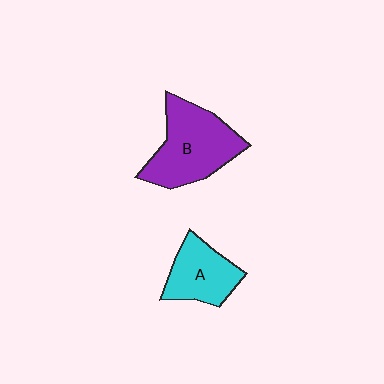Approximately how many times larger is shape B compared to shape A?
Approximately 1.6 times.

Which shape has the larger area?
Shape B (purple).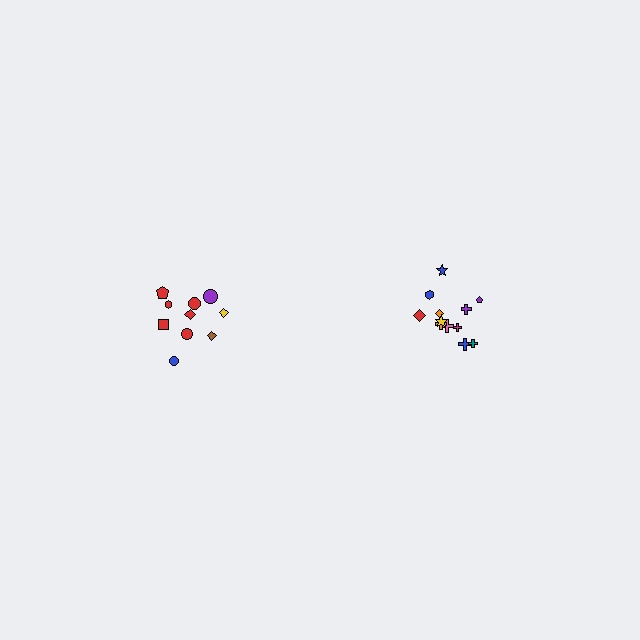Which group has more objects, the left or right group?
The right group.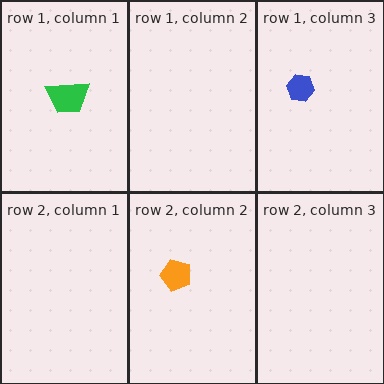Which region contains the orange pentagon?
The row 2, column 2 region.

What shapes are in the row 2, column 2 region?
The orange pentagon.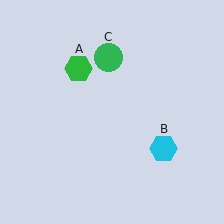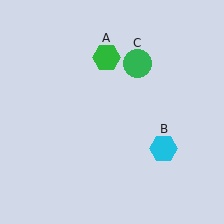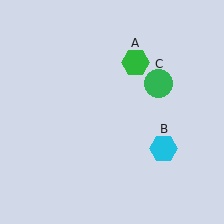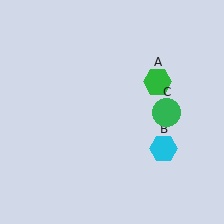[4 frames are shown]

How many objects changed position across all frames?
2 objects changed position: green hexagon (object A), green circle (object C).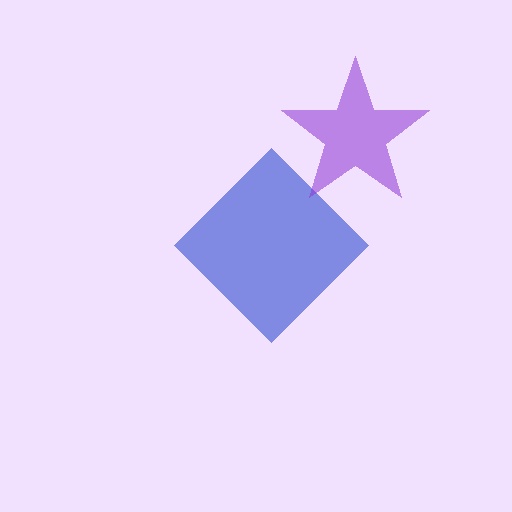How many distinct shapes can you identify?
There are 2 distinct shapes: a blue diamond, a purple star.